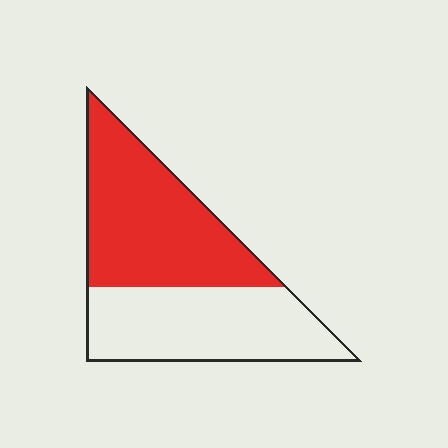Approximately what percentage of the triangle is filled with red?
Approximately 55%.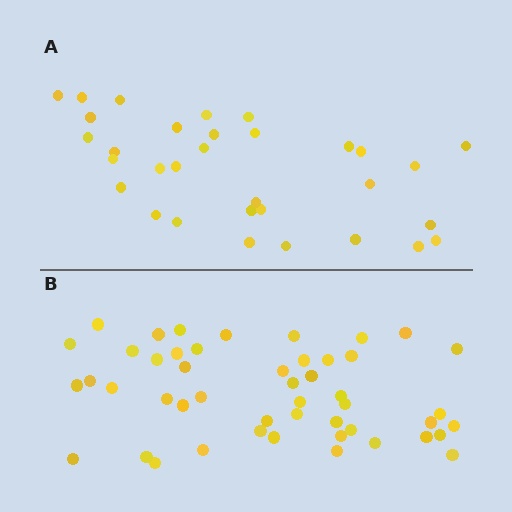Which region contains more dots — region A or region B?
Region B (the bottom region) has more dots.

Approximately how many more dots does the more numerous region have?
Region B has approximately 15 more dots than region A.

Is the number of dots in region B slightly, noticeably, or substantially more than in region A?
Region B has substantially more. The ratio is roughly 1.5 to 1.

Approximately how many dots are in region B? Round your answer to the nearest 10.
About 50 dots. (The exact count is 48, which rounds to 50.)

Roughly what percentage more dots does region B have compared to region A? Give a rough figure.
About 50% more.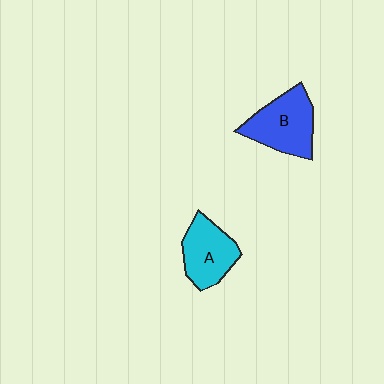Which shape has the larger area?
Shape B (blue).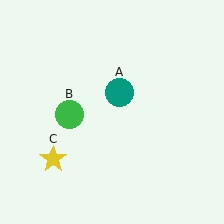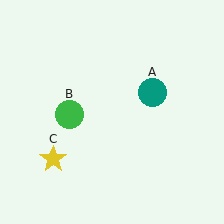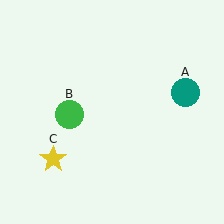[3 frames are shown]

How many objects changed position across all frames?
1 object changed position: teal circle (object A).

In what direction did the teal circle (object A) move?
The teal circle (object A) moved right.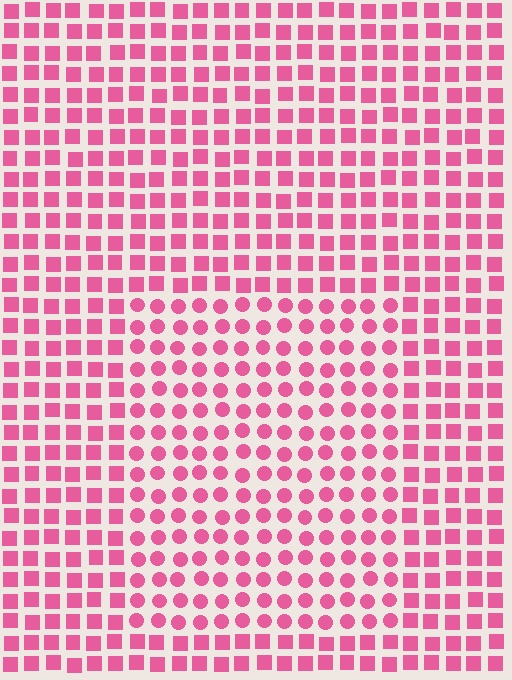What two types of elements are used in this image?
The image uses circles inside the rectangle region and squares outside it.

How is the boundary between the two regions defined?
The boundary is defined by a change in element shape: circles inside vs. squares outside. All elements share the same color and spacing.